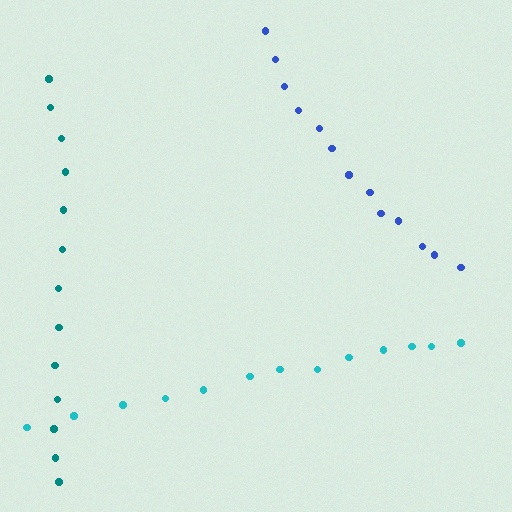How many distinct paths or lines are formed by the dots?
There are 3 distinct paths.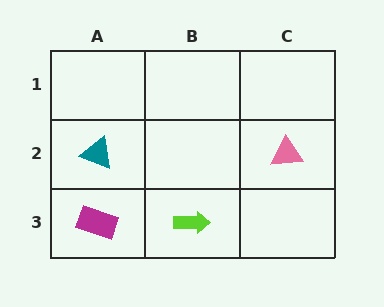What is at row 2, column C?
A pink triangle.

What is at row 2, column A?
A teal triangle.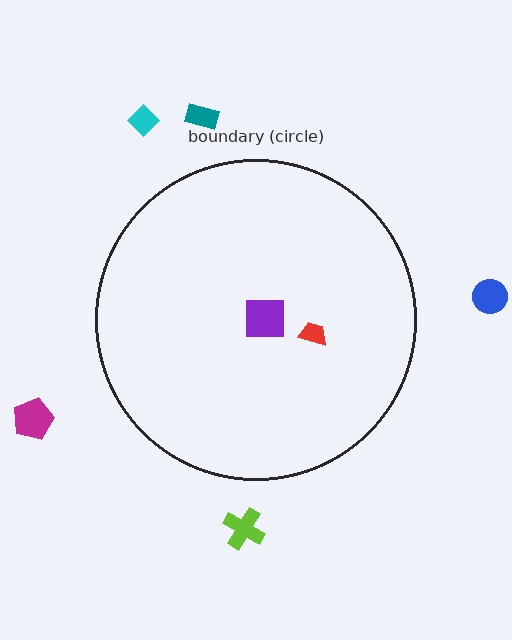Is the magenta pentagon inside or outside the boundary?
Outside.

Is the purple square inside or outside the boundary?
Inside.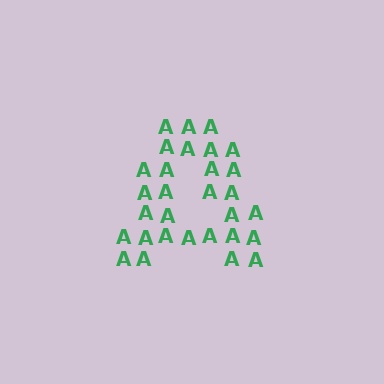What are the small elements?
The small elements are letter A's.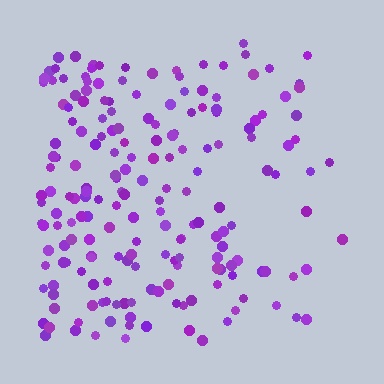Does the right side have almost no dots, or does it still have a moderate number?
Still a moderate number, just noticeably fewer than the left.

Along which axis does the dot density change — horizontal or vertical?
Horizontal.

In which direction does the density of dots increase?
From right to left, with the left side densest.